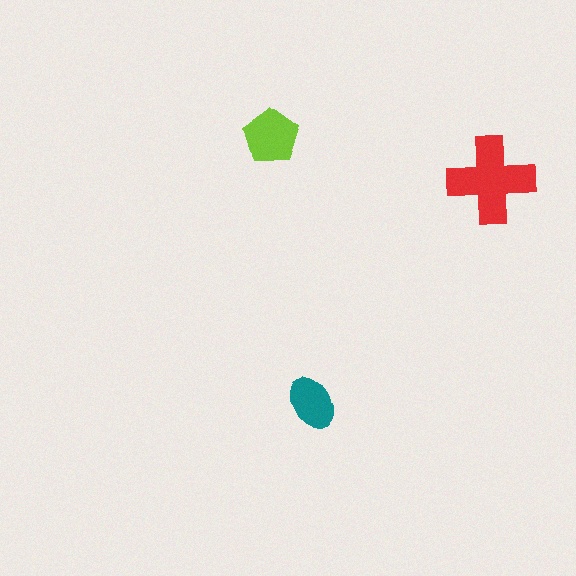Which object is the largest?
The red cross.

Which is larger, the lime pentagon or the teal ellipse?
The lime pentagon.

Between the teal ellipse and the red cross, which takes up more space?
The red cross.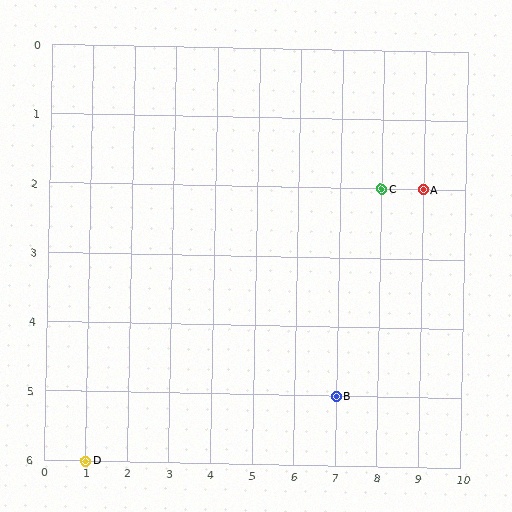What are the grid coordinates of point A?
Point A is at grid coordinates (9, 2).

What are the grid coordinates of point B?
Point B is at grid coordinates (7, 5).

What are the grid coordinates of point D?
Point D is at grid coordinates (1, 6).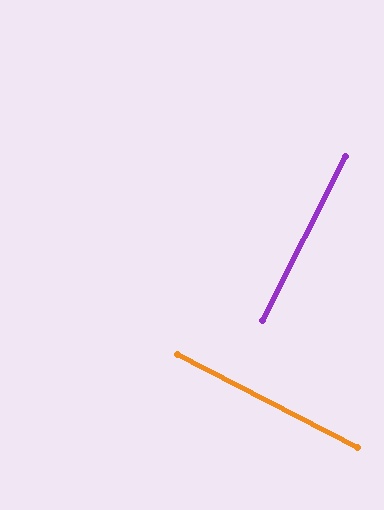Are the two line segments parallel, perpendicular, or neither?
Perpendicular — they meet at approximately 90°.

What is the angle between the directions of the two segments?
Approximately 90 degrees.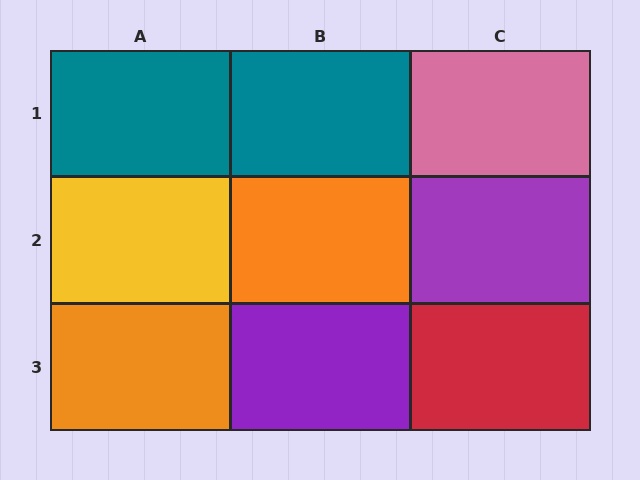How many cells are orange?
2 cells are orange.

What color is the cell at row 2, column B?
Orange.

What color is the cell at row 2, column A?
Yellow.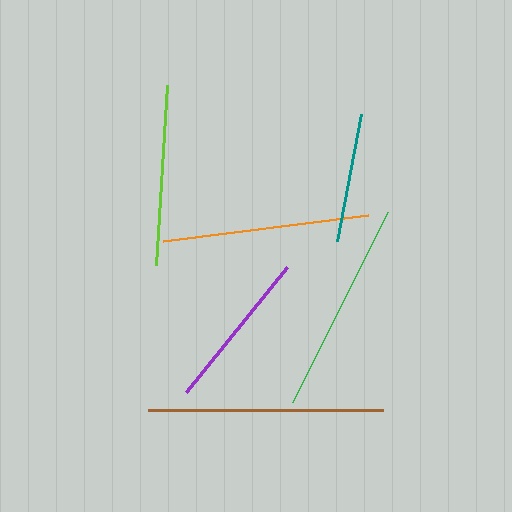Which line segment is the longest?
The brown line is the longest at approximately 235 pixels.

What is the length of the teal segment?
The teal segment is approximately 129 pixels long.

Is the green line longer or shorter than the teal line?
The green line is longer than the teal line.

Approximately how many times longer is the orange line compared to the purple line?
The orange line is approximately 1.3 times the length of the purple line.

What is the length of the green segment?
The green segment is approximately 212 pixels long.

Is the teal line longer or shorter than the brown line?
The brown line is longer than the teal line.